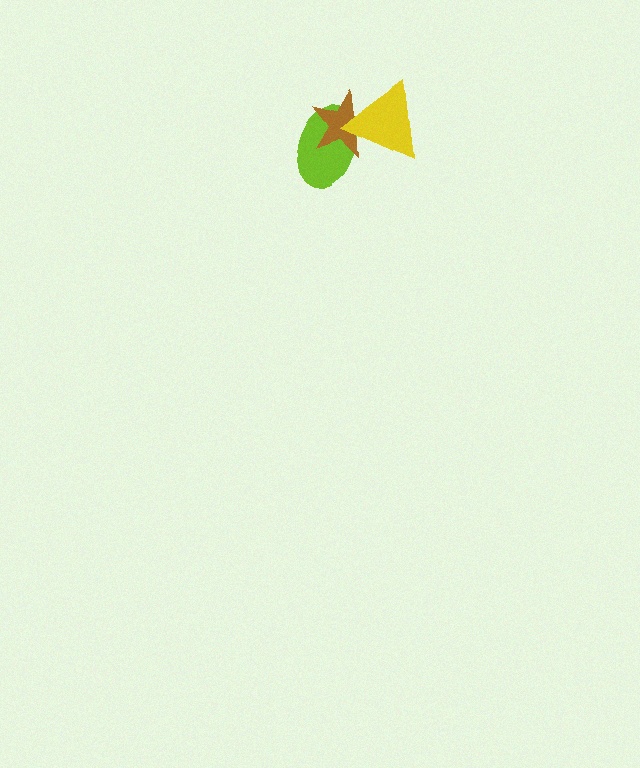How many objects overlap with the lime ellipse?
2 objects overlap with the lime ellipse.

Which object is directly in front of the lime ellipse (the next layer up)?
The brown star is directly in front of the lime ellipse.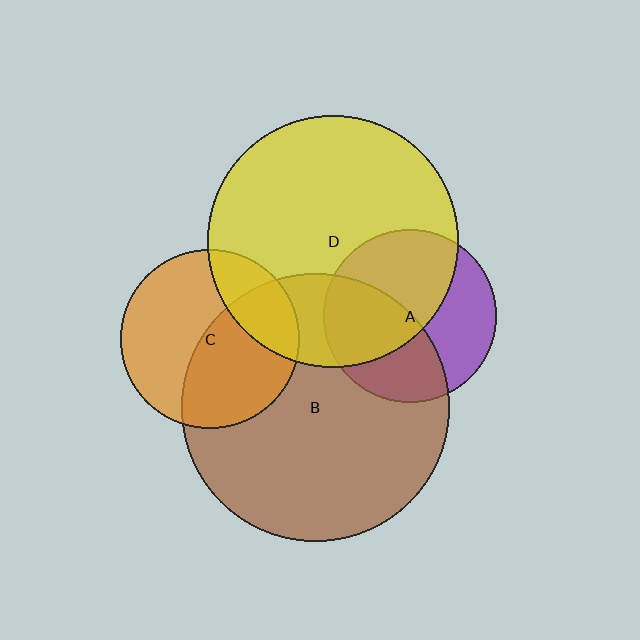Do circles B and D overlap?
Yes.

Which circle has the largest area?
Circle B (brown).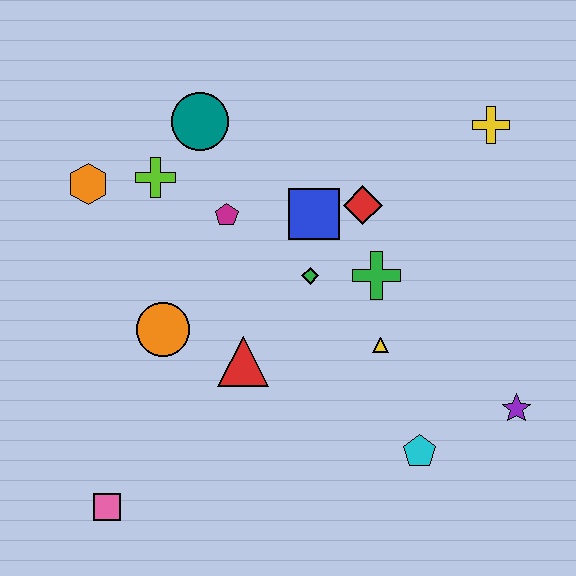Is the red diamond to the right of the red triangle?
Yes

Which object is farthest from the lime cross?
The purple star is farthest from the lime cross.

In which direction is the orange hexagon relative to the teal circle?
The orange hexagon is to the left of the teal circle.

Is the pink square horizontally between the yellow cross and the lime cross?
No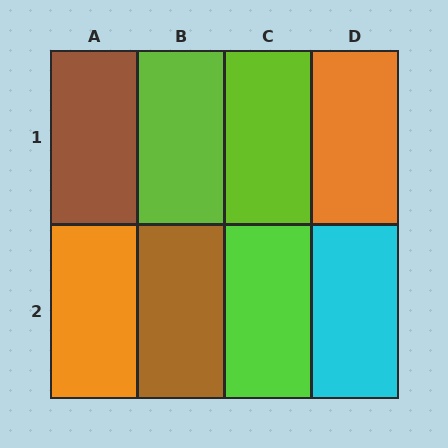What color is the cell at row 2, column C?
Lime.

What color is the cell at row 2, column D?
Cyan.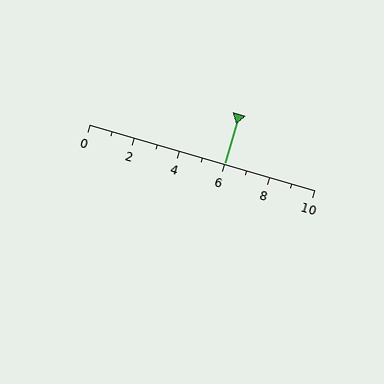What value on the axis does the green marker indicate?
The marker indicates approximately 6.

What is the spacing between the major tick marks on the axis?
The major ticks are spaced 2 apart.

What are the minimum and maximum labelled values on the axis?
The axis runs from 0 to 10.